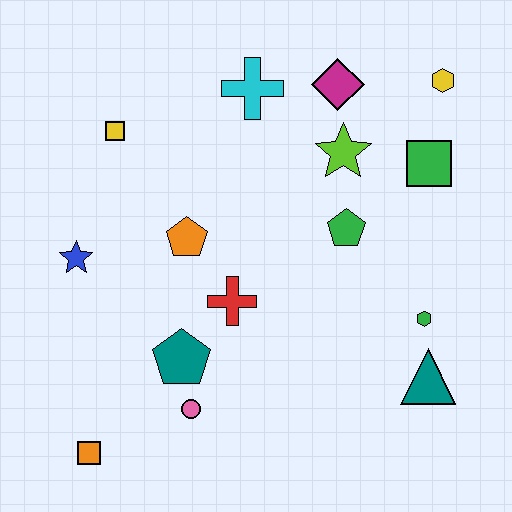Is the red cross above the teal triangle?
Yes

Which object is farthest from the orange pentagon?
The yellow hexagon is farthest from the orange pentagon.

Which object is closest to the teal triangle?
The green hexagon is closest to the teal triangle.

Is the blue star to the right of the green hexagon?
No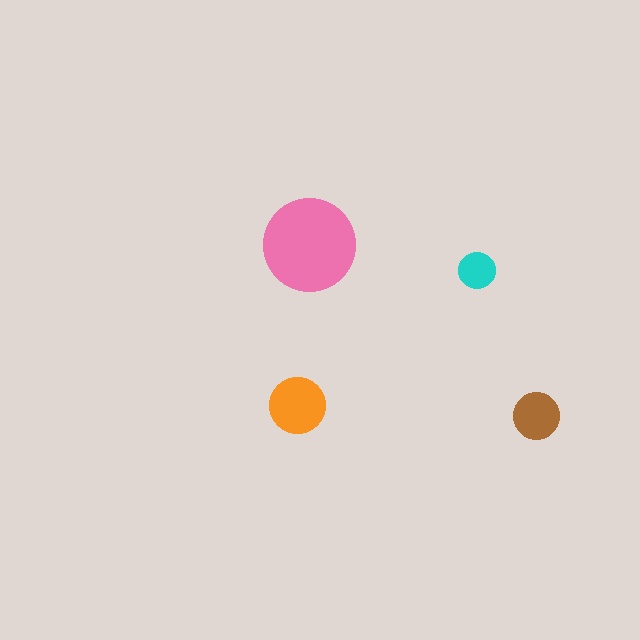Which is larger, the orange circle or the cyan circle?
The orange one.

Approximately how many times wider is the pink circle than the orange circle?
About 1.5 times wider.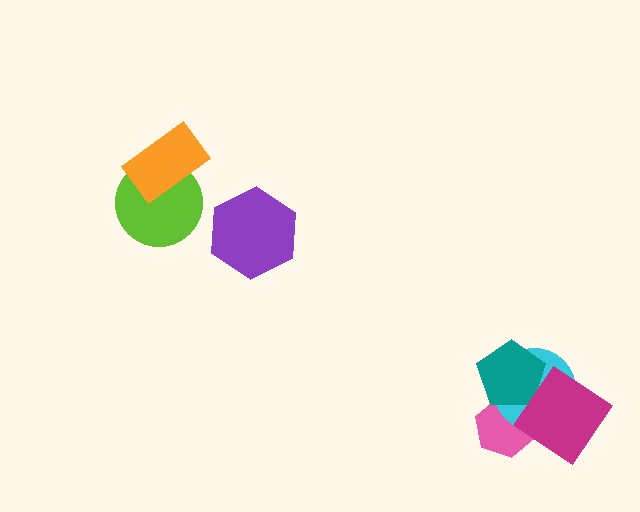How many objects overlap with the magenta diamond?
2 objects overlap with the magenta diamond.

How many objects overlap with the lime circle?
1 object overlaps with the lime circle.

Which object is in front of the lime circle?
The orange rectangle is in front of the lime circle.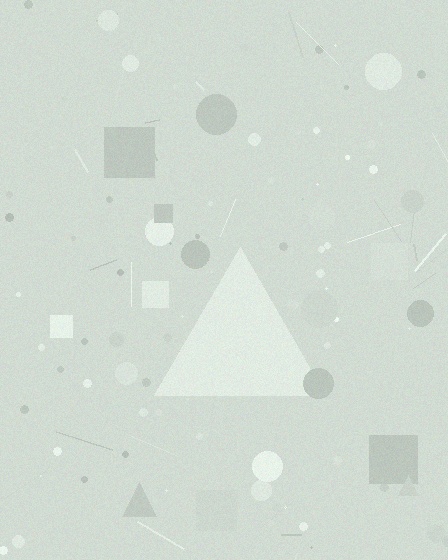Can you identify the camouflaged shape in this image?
The camouflaged shape is a triangle.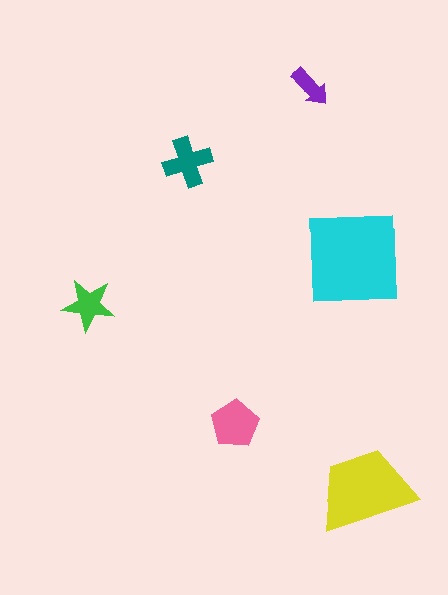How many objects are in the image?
There are 6 objects in the image.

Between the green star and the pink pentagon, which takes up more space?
The pink pentagon.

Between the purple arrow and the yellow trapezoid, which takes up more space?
The yellow trapezoid.